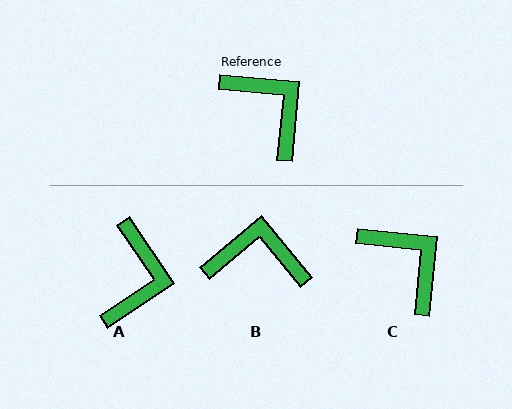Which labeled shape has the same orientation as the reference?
C.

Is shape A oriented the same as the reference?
No, it is off by about 51 degrees.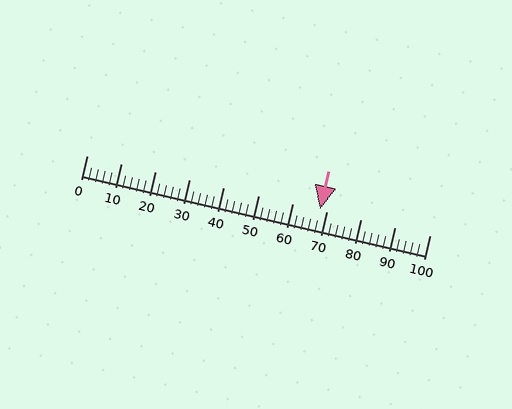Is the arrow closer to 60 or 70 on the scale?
The arrow is closer to 70.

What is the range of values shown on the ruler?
The ruler shows values from 0 to 100.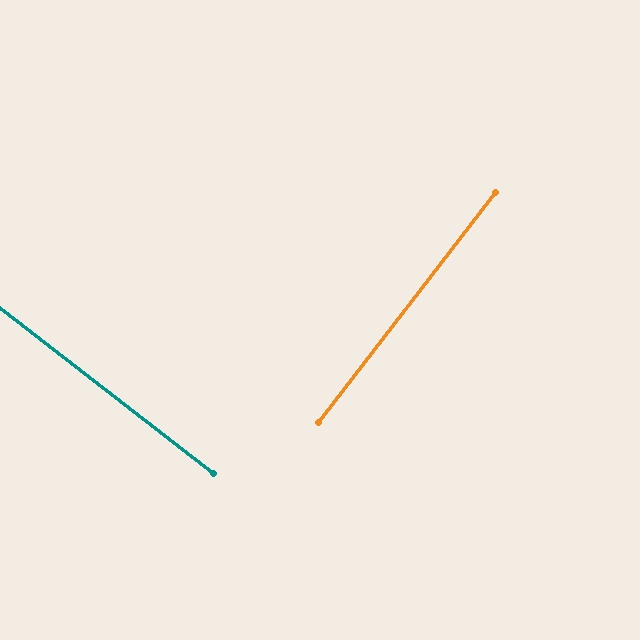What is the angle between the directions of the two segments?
Approximately 90 degrees.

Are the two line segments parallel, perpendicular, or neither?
Perpendicular — they meet at approximately 90°.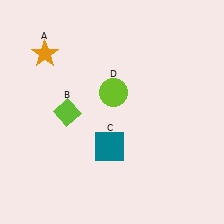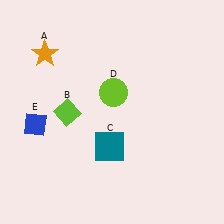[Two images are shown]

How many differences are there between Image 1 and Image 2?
There is 1 difference between the two images.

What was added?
A blue diamond (E) was added in Image 2.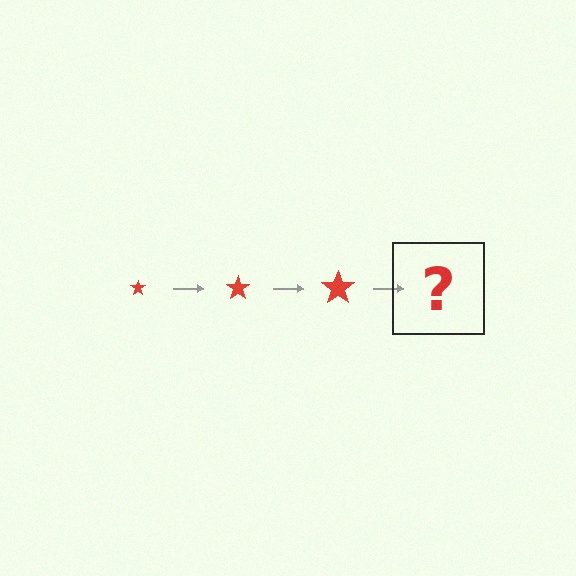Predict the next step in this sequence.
The next step is a red star, larger than the previous one.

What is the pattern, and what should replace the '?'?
The pattern is that the star gets progressively larger each step. The '?' should be a red star, larger than the previous one.